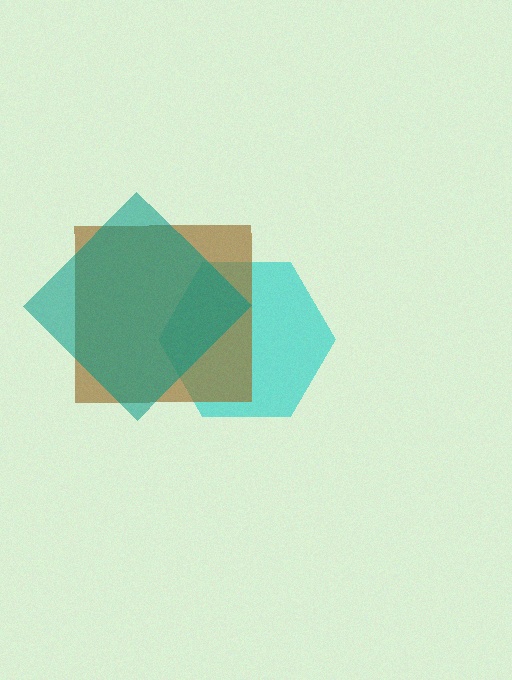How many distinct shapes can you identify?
There are 3 distinct shapes: a cyan hexagon, a brown square, a teal diamond.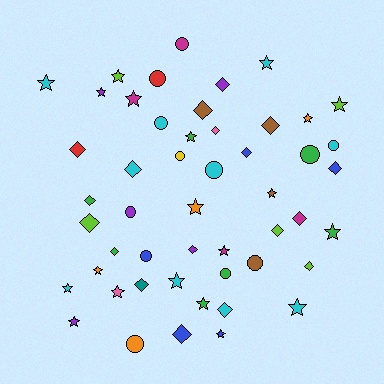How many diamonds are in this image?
There are 18 diamonds.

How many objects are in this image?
There are 50 objects.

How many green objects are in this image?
There are 7 green objects.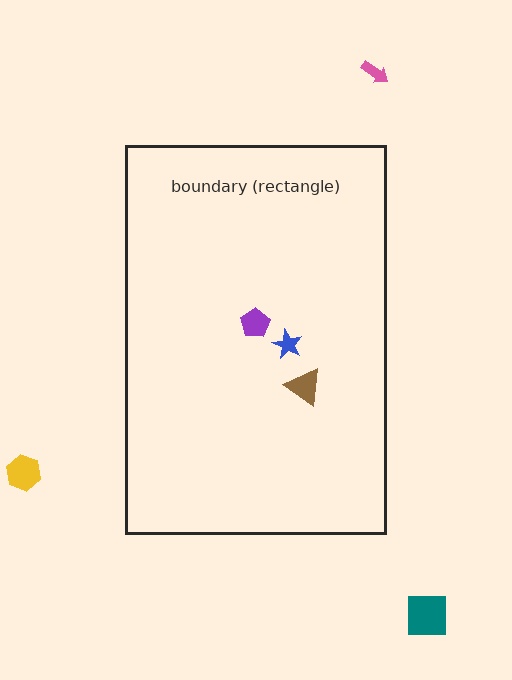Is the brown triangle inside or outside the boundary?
Inside.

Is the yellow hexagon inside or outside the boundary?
Outside.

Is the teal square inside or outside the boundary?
Outside.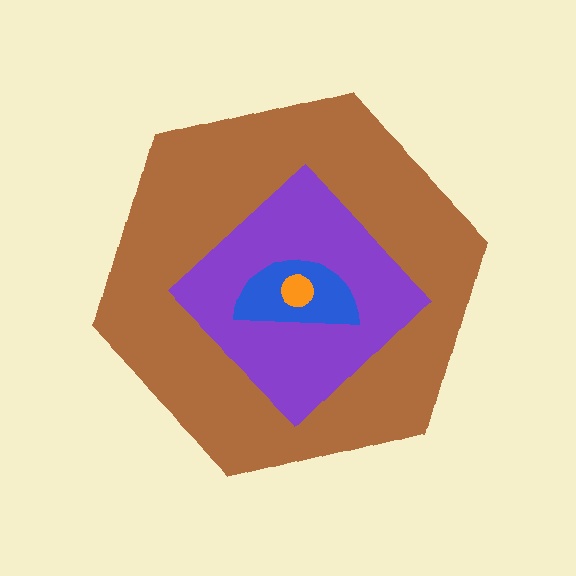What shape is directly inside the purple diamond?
The blue semicircle.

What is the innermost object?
The orange circle.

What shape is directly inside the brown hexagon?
The purple diamond.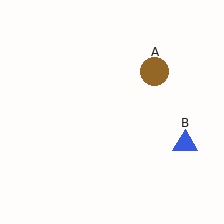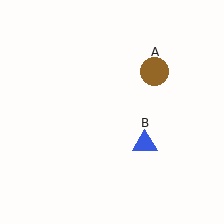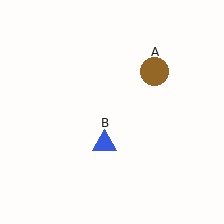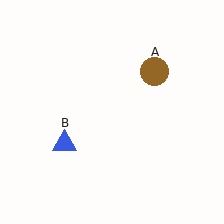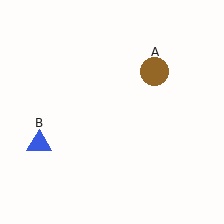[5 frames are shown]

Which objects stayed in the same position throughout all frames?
Brown circle (object A) remained stationary.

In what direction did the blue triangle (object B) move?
The blue triangle (object B) moved left.